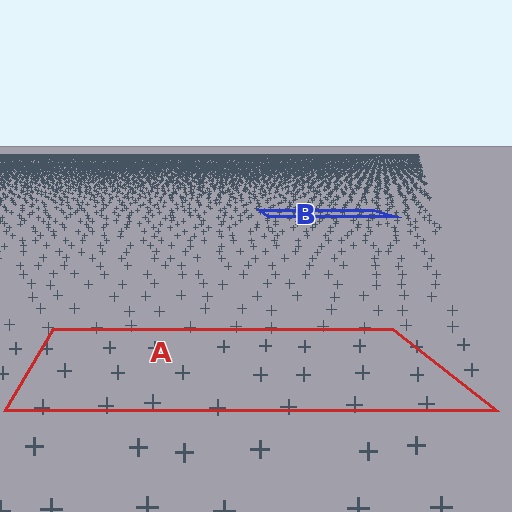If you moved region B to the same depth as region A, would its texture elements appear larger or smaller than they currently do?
They would appear larger. At a closer depth, the same texture elements are projected at a bigger on-screen size.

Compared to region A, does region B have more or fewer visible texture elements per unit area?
Region B has more texture elements per unit area — they are packed more densely because it is farther away.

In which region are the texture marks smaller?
The texture marks are smaller in region B, because it is farther away.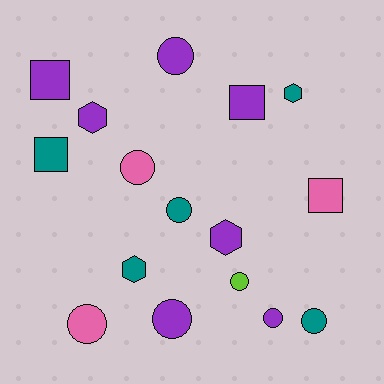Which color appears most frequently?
Purple, with 7 objects.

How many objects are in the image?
There are 16 objects.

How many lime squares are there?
There are no lime squares.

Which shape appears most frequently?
Circle, with 8 objects.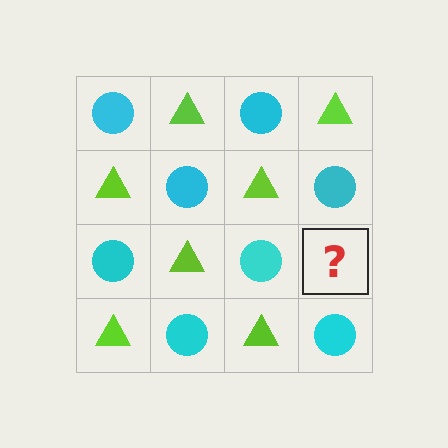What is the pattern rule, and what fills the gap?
The rule is that it alternates cyan circle and lime triangle in a checkerboard pattern. The gap should be filled with a lime triangle.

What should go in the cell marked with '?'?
The missing cell should contain a lime triangle.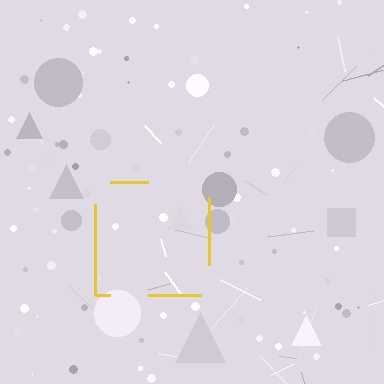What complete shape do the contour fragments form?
The contour fragments form a square.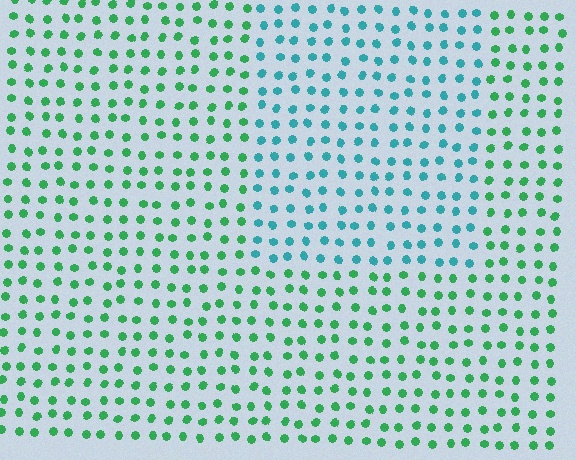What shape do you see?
I see a rectangle.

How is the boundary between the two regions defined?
The boundary is defined purely by a slight shift in hue (about 45 degrees). Spacing, size, and orientation are identical on both sides.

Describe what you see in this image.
The image is filled with small green elements in a uniform arrangement. A rectangle-shaped region is visible where the elements are tinted to a slightly different hue, forming a subtle color boundary.